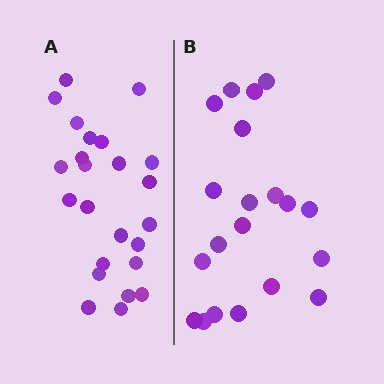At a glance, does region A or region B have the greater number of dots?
Region A (the left region) has more dots.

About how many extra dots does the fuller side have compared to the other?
Region A has about 4 more dots than region B.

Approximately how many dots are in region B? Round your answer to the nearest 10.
About 20 dots.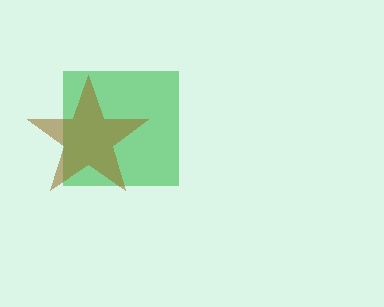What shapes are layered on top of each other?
The layered shapes are: a green square, a brown star.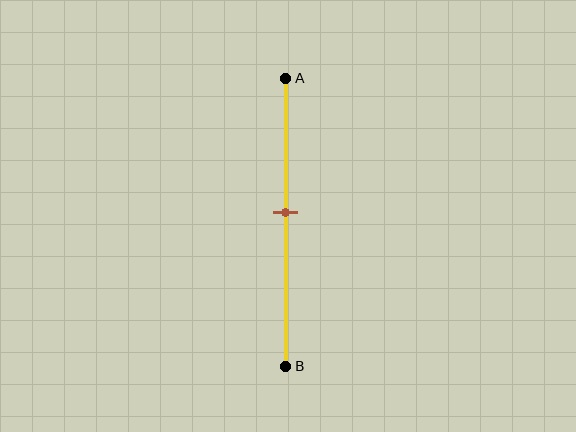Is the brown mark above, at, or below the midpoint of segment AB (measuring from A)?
The brown mark is above the midpoint of segment AB.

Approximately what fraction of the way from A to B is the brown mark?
The brown mark is approximately 45% of the way from A to B.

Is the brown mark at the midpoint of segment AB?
No, the mark is at about 45% from A, not at the 50% midpoint.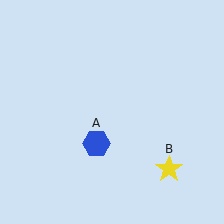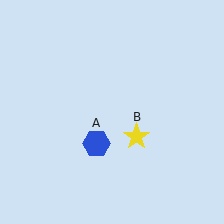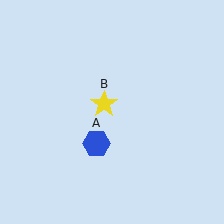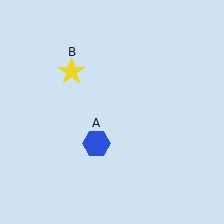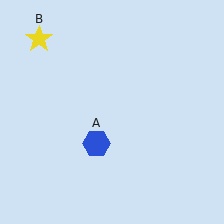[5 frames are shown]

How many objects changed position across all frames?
1 object changed position: yellow star (object B).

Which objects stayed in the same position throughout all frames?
Blue hexagon (object A) remained stationary.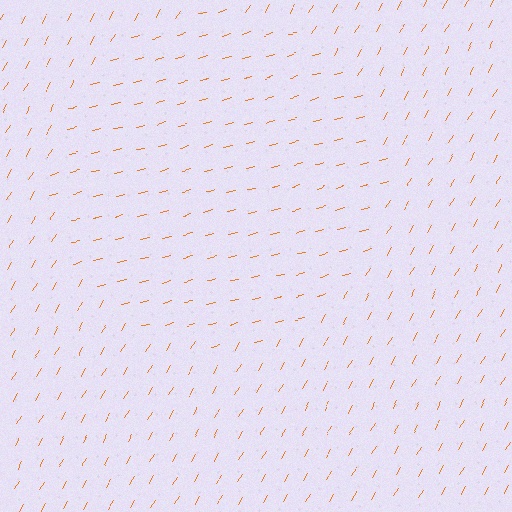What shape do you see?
I see a circle.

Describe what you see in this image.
The image is filled with small orange line segments. A circle region in the image has lines oriented differently from the surrounding lines, creating a visible texture boundary.